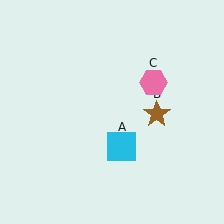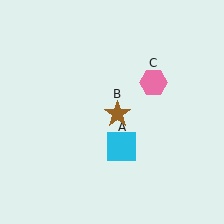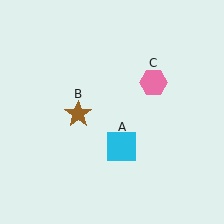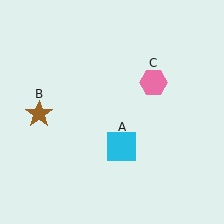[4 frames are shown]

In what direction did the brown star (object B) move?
The brown star (object B) moved left.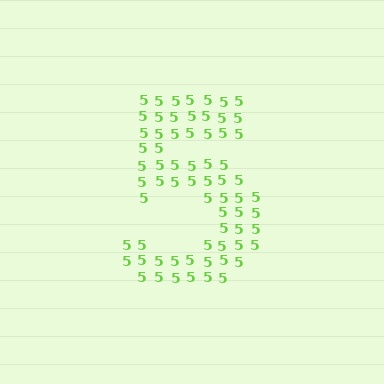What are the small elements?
The small elements are digit 5's.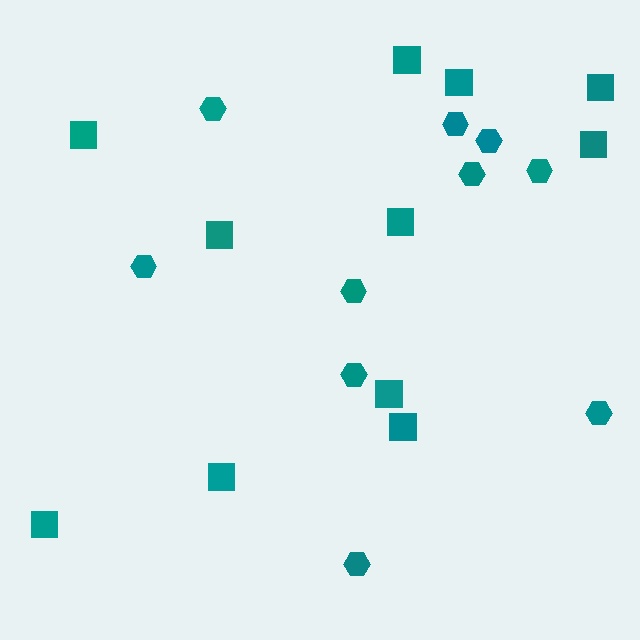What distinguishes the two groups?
There are 2 groups: one group of hexagons (10) and one group of squares (11).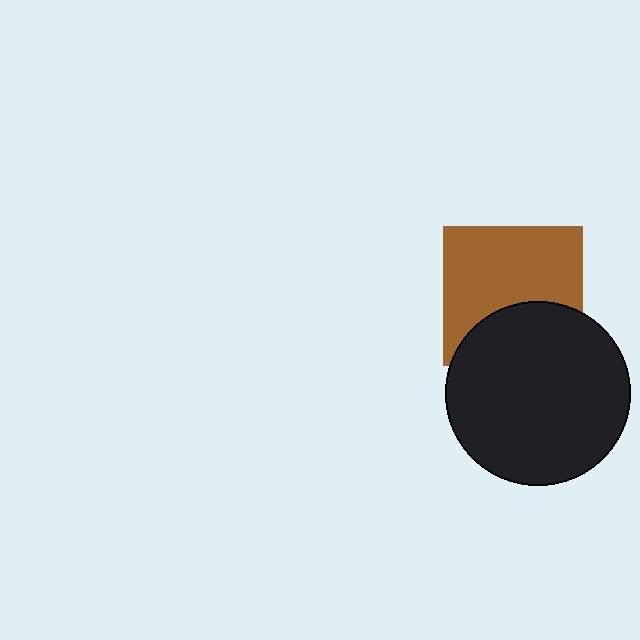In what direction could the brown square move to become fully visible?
The brown square could move up. That would shift it out from behind the black circle entirely.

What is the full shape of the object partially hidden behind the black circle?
The partially hidden object is a brown square.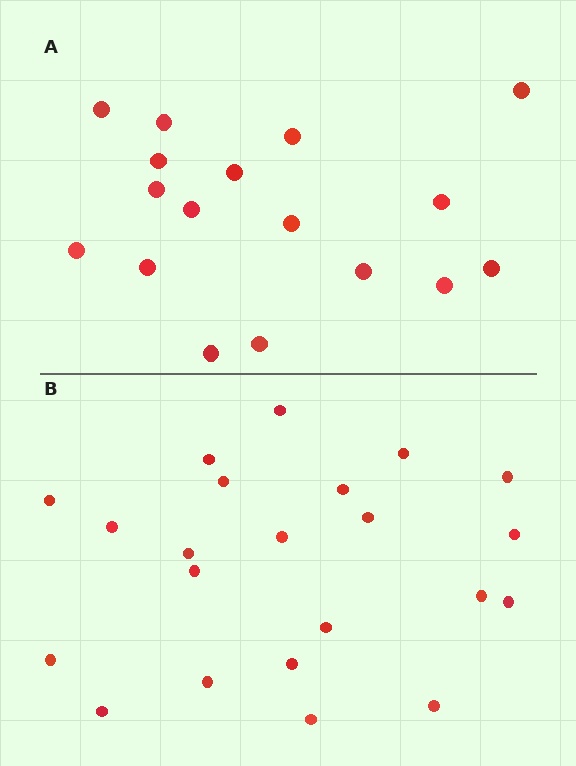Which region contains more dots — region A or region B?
Region B (the bottom region) has more dots.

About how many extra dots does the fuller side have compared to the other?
Region B has about 5 more dots than region A.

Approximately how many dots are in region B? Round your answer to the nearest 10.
About 20 dots. (The exact count is 22, which rounds to 20.)